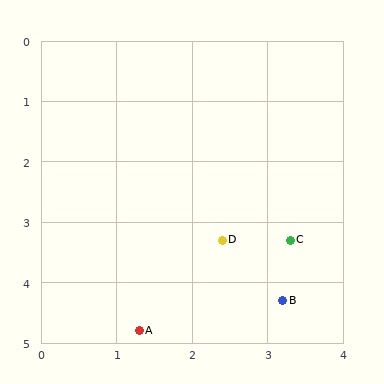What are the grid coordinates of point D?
Point D is at approximately (2.4, 3.3).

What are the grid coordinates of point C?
Point C is at approximately (3.3, 3.3).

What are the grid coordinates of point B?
Point B is at approximately (3.2, 4.3).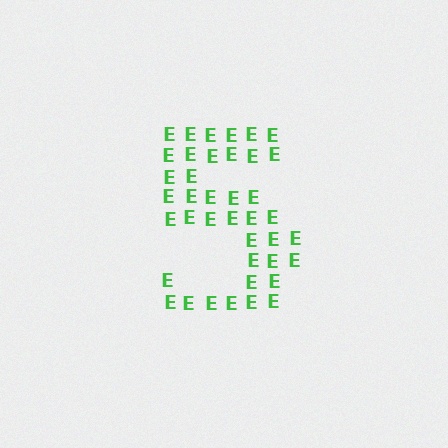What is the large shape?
The large shape is the digit 5.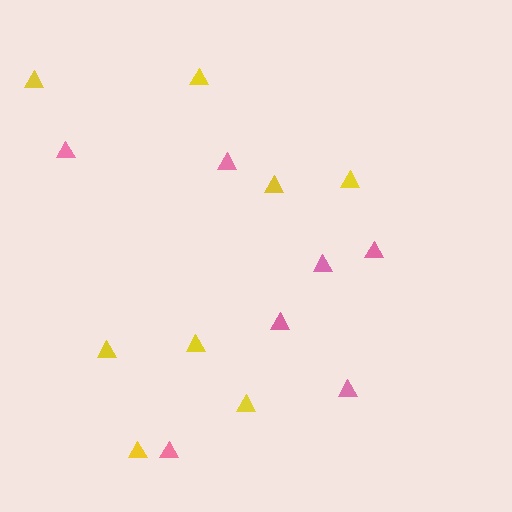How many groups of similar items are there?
There are 2 groups: one group of yellow triangles (8) and one group of pink triangles (7).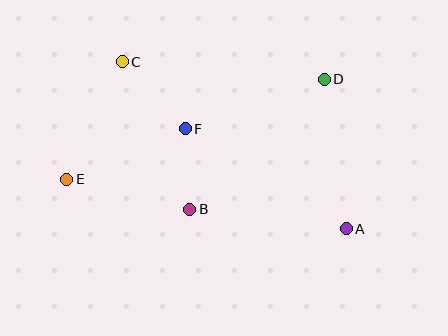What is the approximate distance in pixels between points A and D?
The distance between A and D is approximately 151 pixels.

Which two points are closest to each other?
Points B and F are closest to each other.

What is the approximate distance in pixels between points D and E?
The distance between D and E is approximately 276 pixels.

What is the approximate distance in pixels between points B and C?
The distance between B and C is approximately 162 pixels.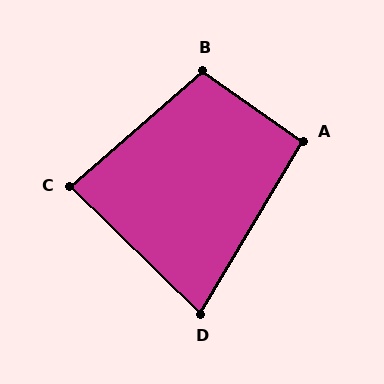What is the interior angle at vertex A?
Approximately 94 degrees (approximately right).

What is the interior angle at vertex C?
Approximately 86 degrees (approximately right).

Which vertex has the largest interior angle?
B, at approximately 103 degrees.